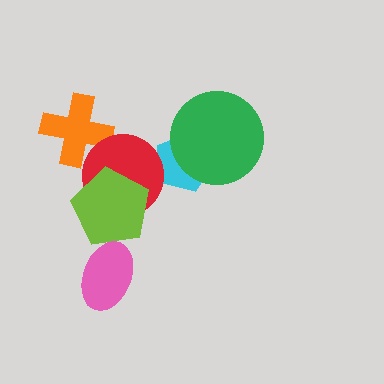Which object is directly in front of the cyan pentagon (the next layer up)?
The red circle is directly in front of the cyan pentagon.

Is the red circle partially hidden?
Yes, it is partially covered by another shape.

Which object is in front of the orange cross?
The red circle is in front of the orange cross.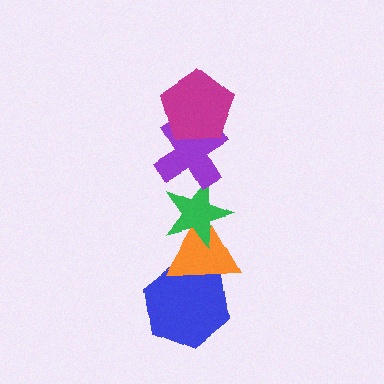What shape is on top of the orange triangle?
The green star is on top of the orange triangle.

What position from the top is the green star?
The green star is 3rd from the top.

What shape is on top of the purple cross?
The magenta pentagon is on top of the purple cross.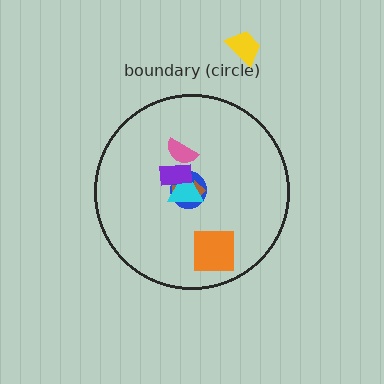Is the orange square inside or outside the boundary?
Inside.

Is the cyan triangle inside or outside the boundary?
Inside.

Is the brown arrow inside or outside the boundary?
Inside.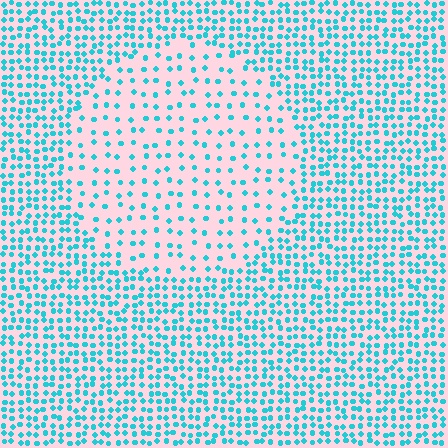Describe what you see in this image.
The image contains small cyan elements arranged at two different densities. A circle-shaped region is visible where the elements are less densely packed than the surrounding area.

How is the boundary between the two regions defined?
The boundary is defined by a change in element density (approximately 2.4x ratio). All elements are the same color, size, and shape.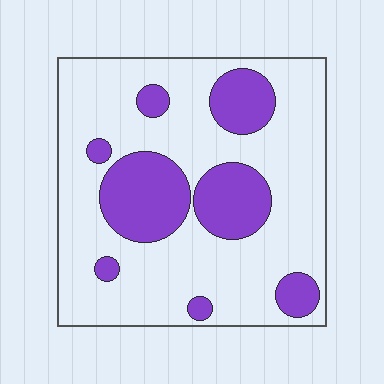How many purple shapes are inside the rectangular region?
8.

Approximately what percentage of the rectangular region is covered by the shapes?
Approximately 25%.